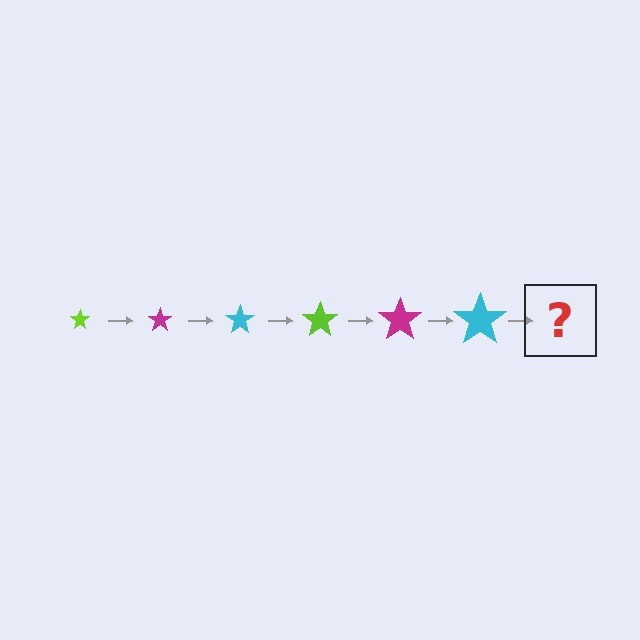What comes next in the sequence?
The next element should be a lime star, larger than the previous one.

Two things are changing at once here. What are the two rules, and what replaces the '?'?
The two rules are that the star grows larger each step and the color cycles through lime, magenta, and cyan. The '?' should be a lime star, larger than the previous one.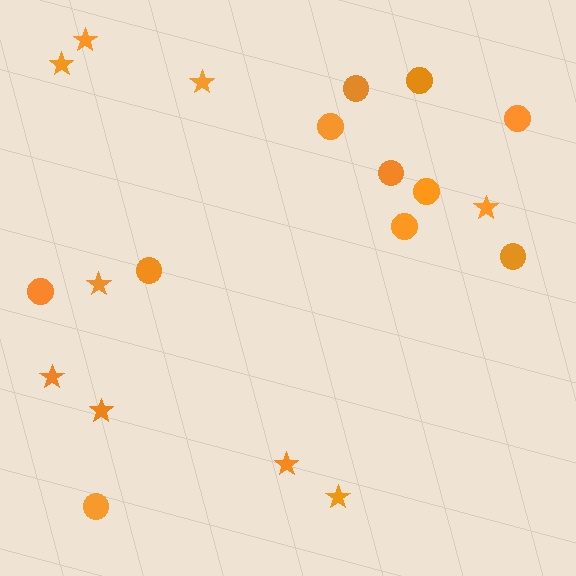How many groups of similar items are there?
There are 2 groups: one group of stars (9) and one group of circles (11).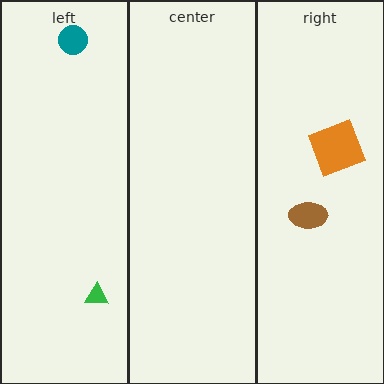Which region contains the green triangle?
The left region.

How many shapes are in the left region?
2.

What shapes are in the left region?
The green triangle, the teal circle.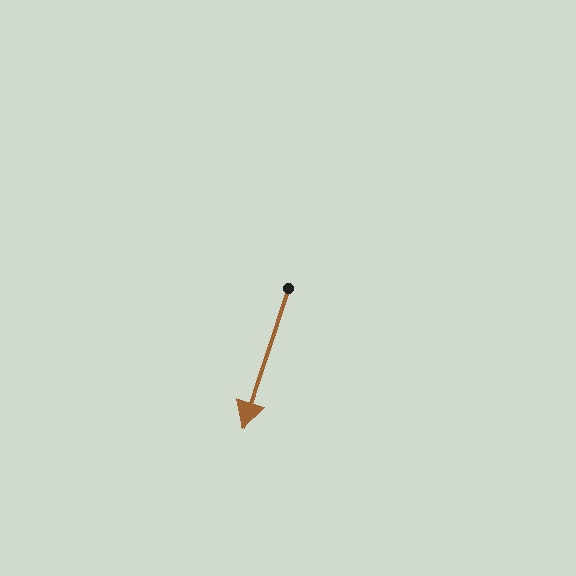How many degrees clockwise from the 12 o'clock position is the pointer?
Approximately 198 degrees.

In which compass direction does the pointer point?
South.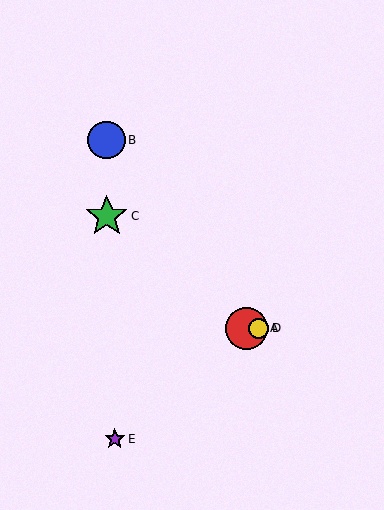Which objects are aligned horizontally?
Objects A, D are aligned horizontally.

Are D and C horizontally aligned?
No, D is at y≈328 and C is at y≈216.